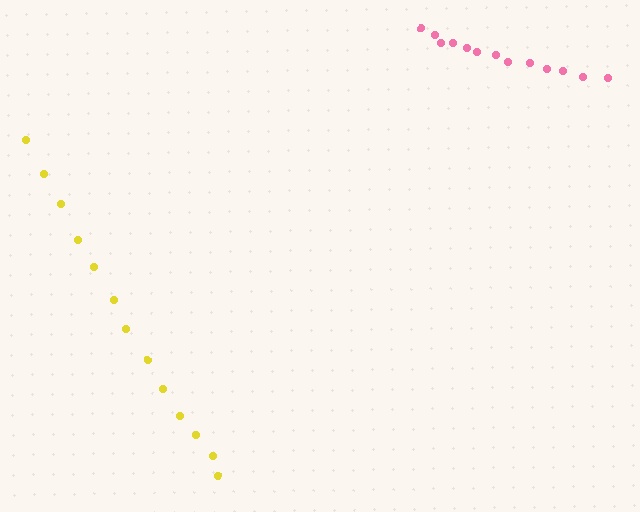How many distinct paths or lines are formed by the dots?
There are 2 distinct paths.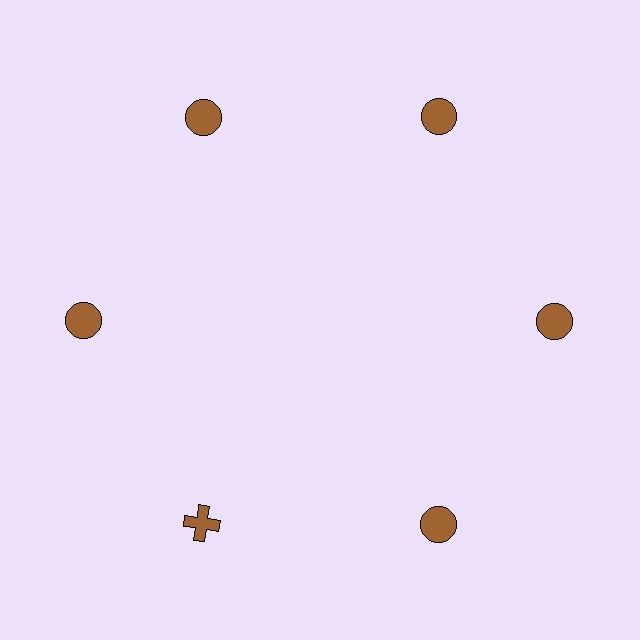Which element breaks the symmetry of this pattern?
The brown cross at roughly the 7 o'clock position breaks the symmetry. All other shapes are brown circles.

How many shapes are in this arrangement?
There are 6 shapes arranged in a ring pattern.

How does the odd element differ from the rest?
It has a different shape: cross instead of circle.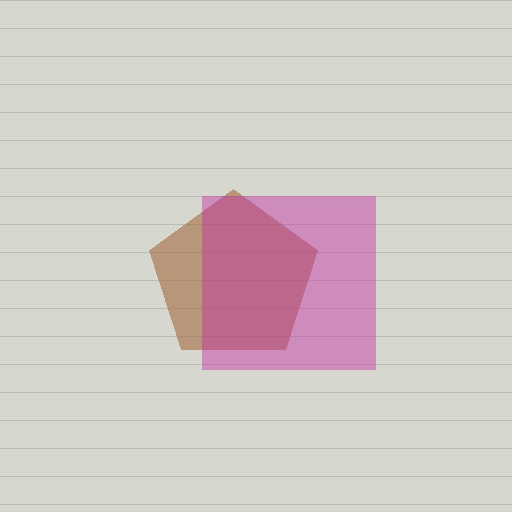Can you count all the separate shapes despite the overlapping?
Yes, there are 2 separate shapes.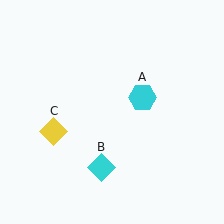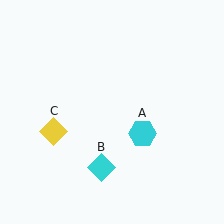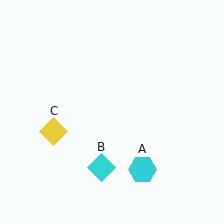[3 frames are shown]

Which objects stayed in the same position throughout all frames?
Cyan diamond (object B) and yellow diamond (object C) remained stationary.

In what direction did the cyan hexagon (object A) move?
The cyan hexagon (object A) moved down.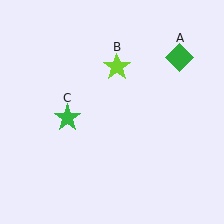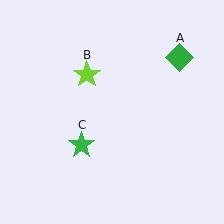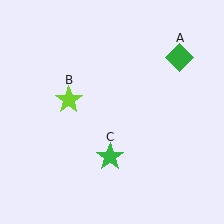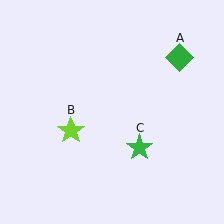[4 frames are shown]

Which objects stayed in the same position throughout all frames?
Green diamond (object A) remained stationary.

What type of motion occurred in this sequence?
The lime star (object B), green star (object C) rotated counterclockwise around the center of the scene.